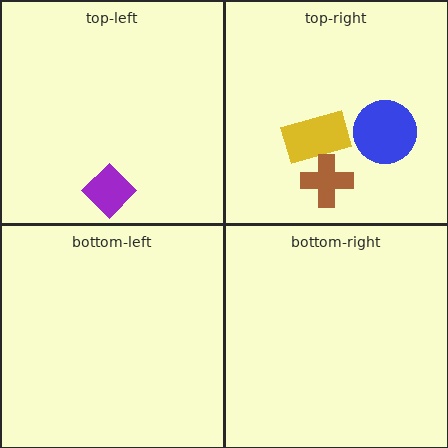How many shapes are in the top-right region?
3.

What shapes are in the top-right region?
The blue circle, the yellow rectangle, the brown cross.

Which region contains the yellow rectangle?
The top-right region.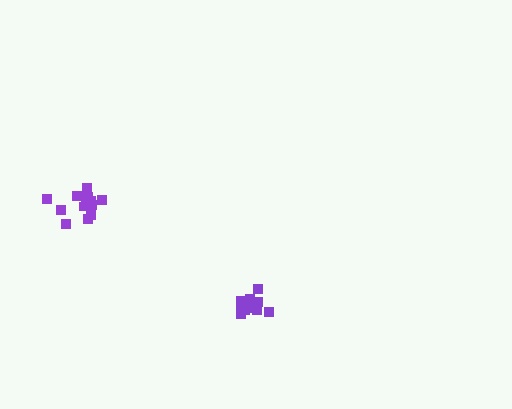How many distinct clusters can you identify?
There are 2 distinct clusters.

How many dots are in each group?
Group 1: 13 dots, Group 2: 12 dots (25 total).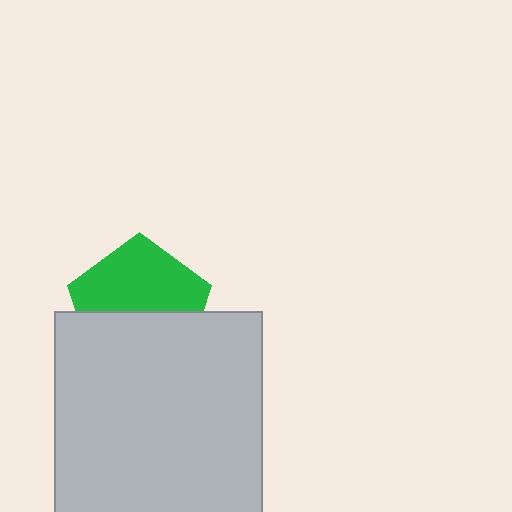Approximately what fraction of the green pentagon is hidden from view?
Roughly 46% of the green pentagon is hidden behind the light gray square.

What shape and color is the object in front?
The object in front is a light gray square.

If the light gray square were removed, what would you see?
You would see the complete green pentagon.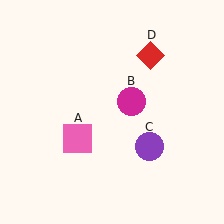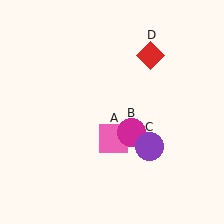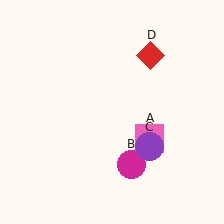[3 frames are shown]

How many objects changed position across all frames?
2 objects changed position: pink square (object A), magenta circle (object B).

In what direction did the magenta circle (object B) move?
The magenta circle (object B) moved down.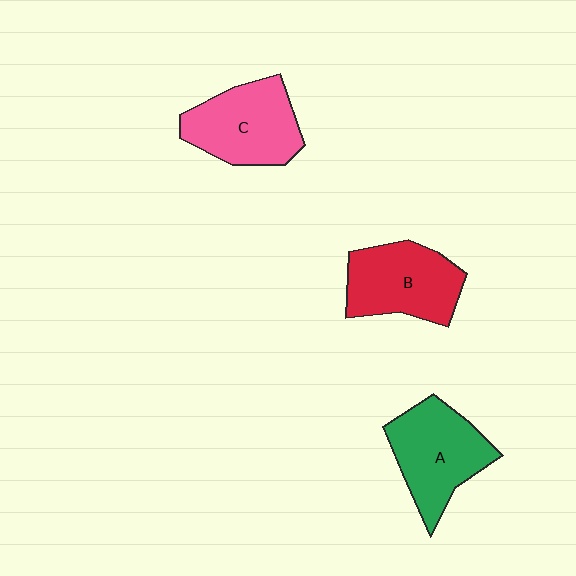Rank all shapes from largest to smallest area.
From largest to smallest: A (green), C (pink), B (red).